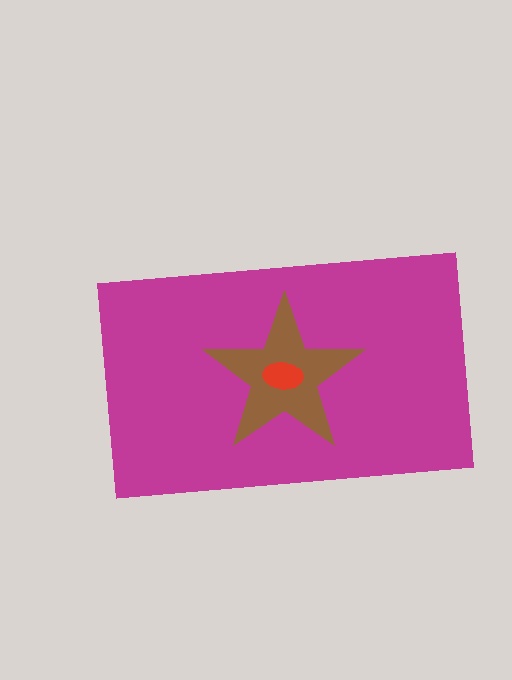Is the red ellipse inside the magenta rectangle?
Yes.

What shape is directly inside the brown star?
The red ellipse.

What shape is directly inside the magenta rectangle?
The brown star.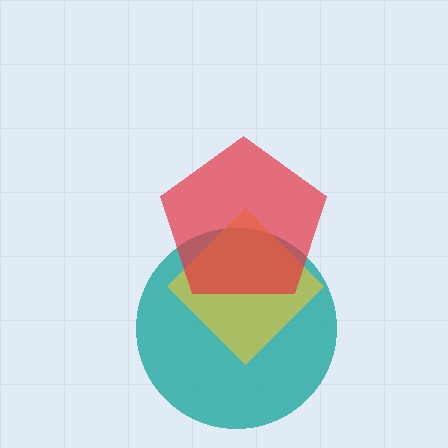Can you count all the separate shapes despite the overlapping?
Yes, there are 3 separate shapes.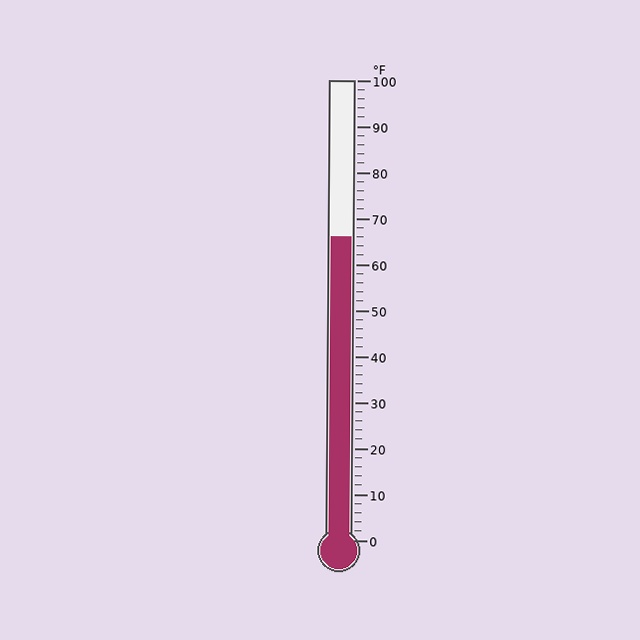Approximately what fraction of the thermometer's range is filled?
The thermometer is filled to approximately 65% of its range.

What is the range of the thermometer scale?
The thermometer scale ranges from 0°F to 100°F.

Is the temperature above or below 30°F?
The temperature is above 30°F.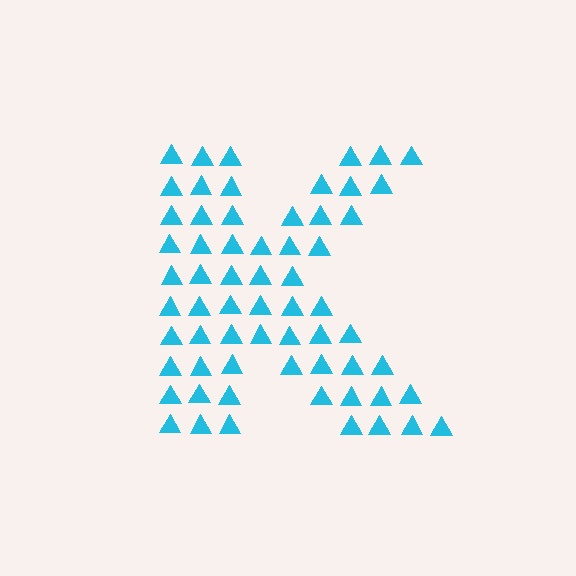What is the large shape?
The large shape is the letter K.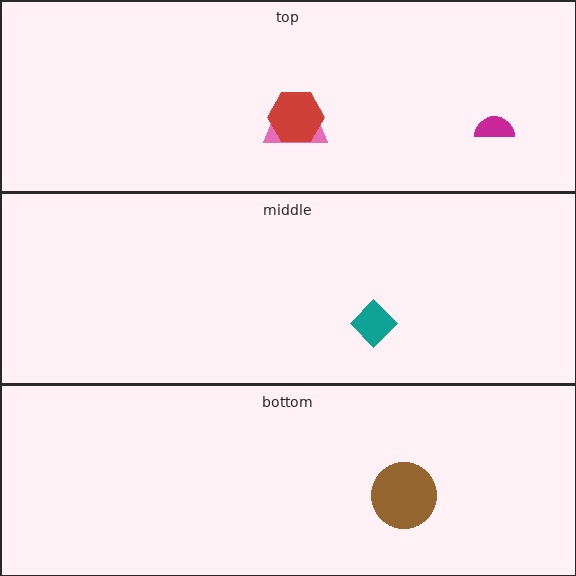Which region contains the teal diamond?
The middle region.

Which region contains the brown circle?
The bottom region.